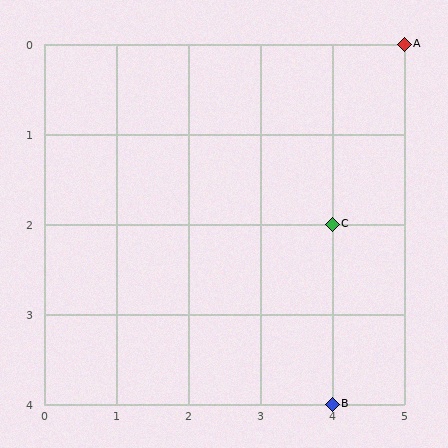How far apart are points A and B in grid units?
Points A and B are 1 column and 4 rows apart (about 4.1 grid units diagonally).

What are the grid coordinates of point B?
Point B is at grid coordinates (4, 4).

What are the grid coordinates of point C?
Point C is at grid coordinates (4, 2).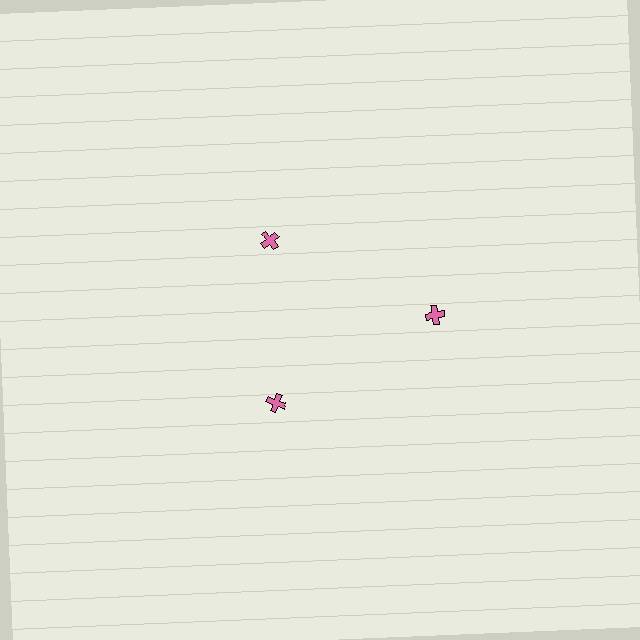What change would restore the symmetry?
The symmetry would be restored by moving it inward, back onto the ring so that all 3 crosses sit at equal angles and equal distance from the center.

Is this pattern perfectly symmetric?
No. The 3 pink crosses are arranged in a ring, but one element near the 3 o'clock position is pushed outward from the center, breaking the 3-fold rotational symmetry.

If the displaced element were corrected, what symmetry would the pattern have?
It would have 3-fold rotational symmetry — the pattern would map onto itself every 120 degrees.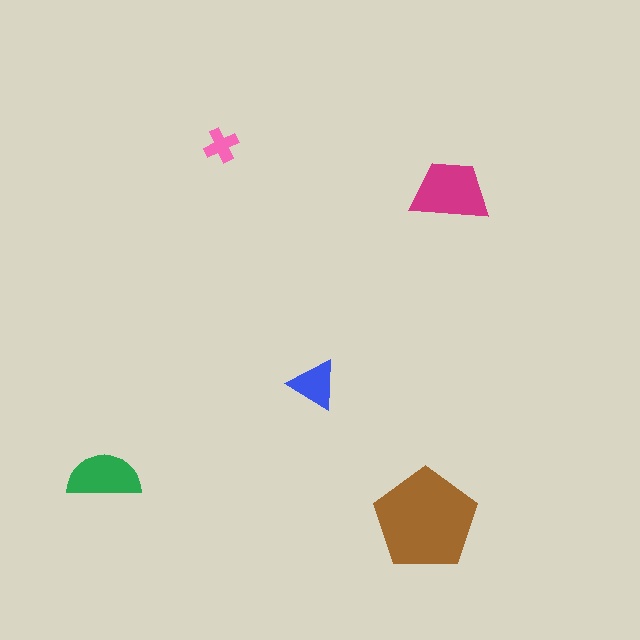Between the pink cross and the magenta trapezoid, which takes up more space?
The magenta trapezoid.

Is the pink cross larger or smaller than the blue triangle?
Smaller.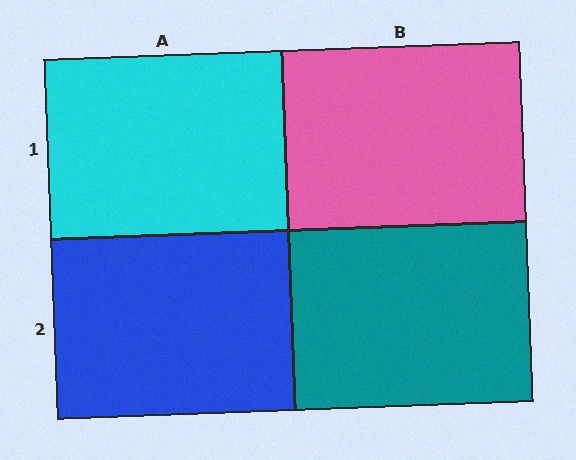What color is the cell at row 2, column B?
Teal.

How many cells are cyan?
1 cell is cyan.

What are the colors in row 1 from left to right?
Cyan, pink.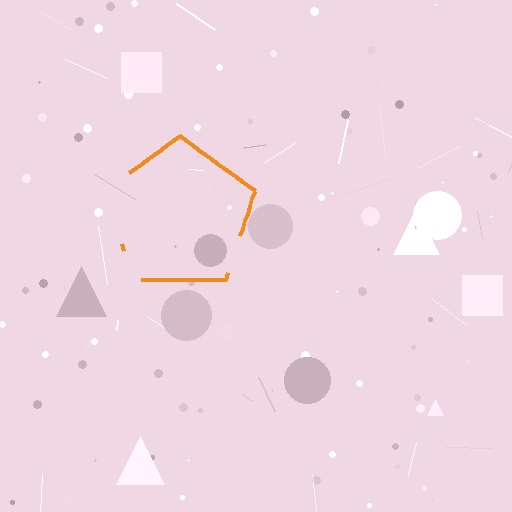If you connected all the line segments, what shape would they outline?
They would outline a pentagon.